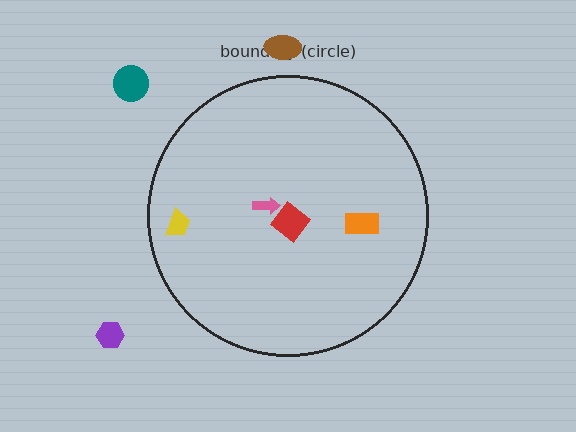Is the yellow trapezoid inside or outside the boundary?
Inside.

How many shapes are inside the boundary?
4 inside, 3 outside.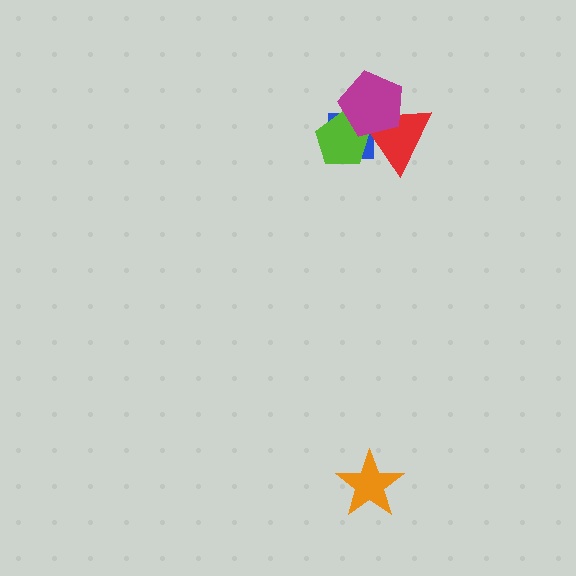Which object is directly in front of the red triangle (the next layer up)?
The lime pentagon is directly in front of the red triangle.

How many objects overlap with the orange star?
0 objects overlap with the orange star.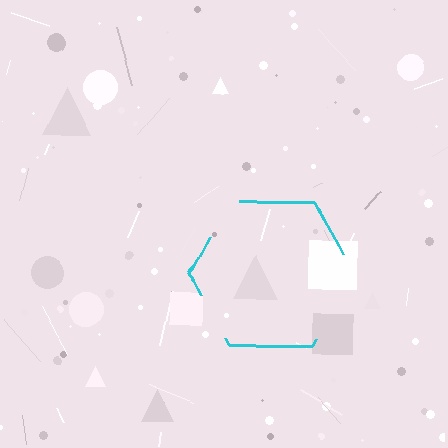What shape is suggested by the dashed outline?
The dashed outline suggests a hexagon.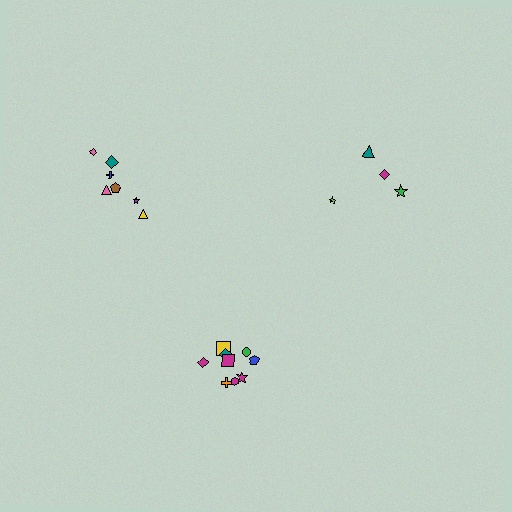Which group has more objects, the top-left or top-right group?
The top-left group.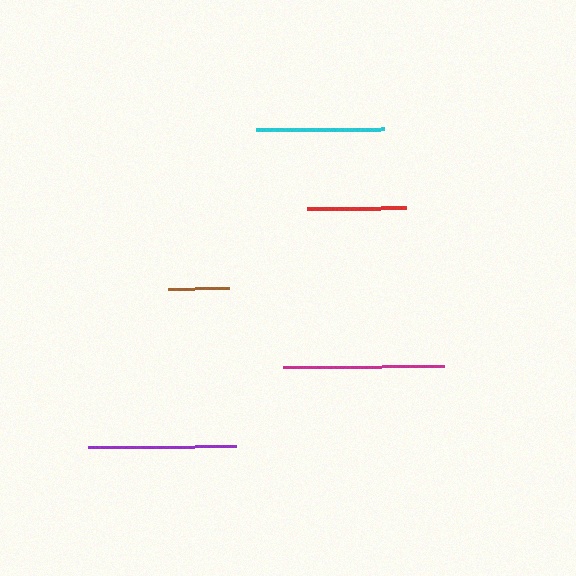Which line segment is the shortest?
The brown line is the shortest at approximately 61 pixels.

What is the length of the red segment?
The red segment is approximately 99 pixels long.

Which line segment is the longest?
The magenta line is the longest at approximately 161 pixels.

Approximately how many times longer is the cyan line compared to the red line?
The cyan line is approximately 1.3 times the length of the red line.